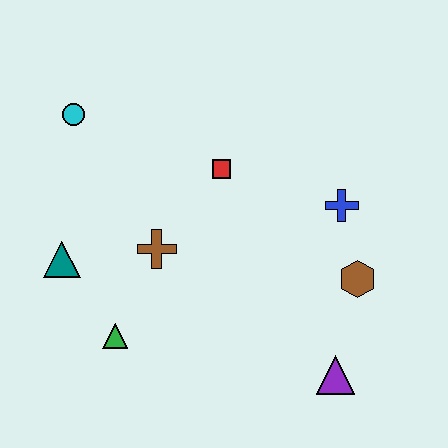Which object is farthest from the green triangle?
The blue cross is farthest from the green triangle.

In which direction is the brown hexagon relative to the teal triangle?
The brown hexagon is to the right of the teal triangle.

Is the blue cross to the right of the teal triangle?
Yes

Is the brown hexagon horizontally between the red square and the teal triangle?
No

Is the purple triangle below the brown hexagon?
Yes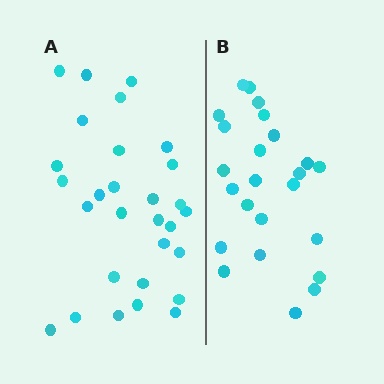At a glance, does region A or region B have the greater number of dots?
Region A (the left region) has more dots.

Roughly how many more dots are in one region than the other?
Region A has about 5 more dots than region B.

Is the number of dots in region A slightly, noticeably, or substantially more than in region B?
Region A has only slightly more — the two regions are fairly close. The ratio is roughly 1.2 to 1.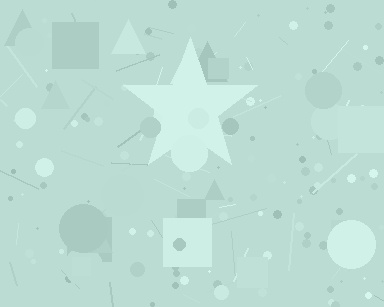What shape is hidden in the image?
A star is hidden in the image.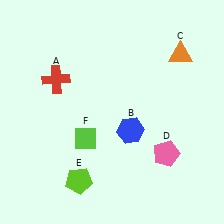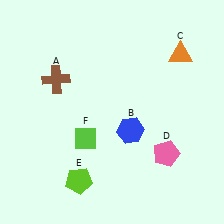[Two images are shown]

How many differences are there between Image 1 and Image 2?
There is 1 difference between the two images.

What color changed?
The cross (A) changed from red in Image 1 to brown in Image 2.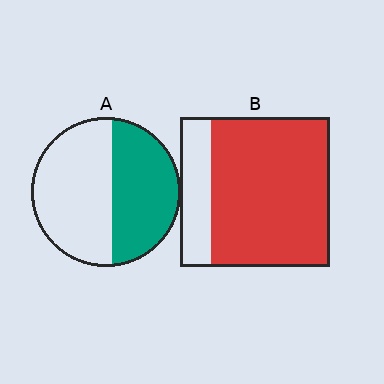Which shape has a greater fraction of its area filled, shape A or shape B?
Shape B.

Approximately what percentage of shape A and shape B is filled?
A is approximately 45% and B is approximately 80%.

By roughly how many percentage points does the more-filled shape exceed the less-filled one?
By roughly 35 percentage points (B over A).